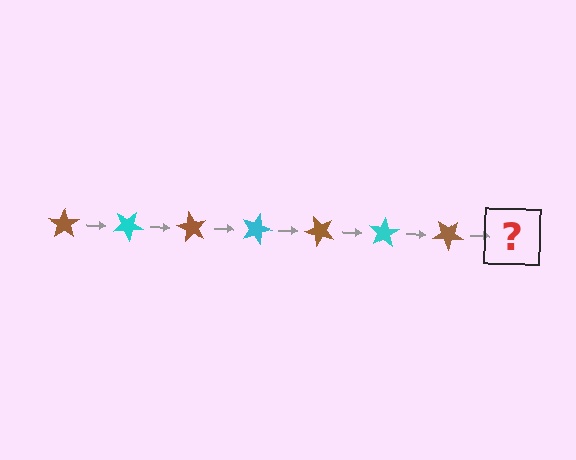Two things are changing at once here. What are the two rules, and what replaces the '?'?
The two rules are that it rotates 30 degrees each step and the color cycles through brown and cyan. The '?' should be a cyan star, rotated 210 degrees from the start.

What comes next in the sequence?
The next element should be a cyan star, rotated 210 degrees from the start.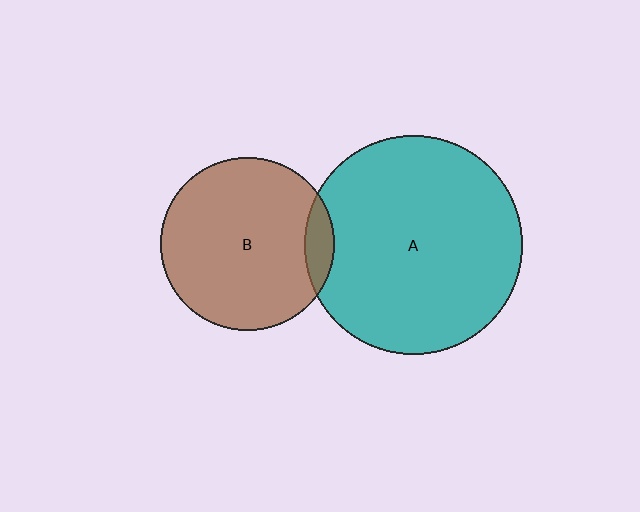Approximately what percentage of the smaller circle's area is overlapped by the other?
Approximately 10%.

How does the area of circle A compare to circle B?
Approximately 1.6 times.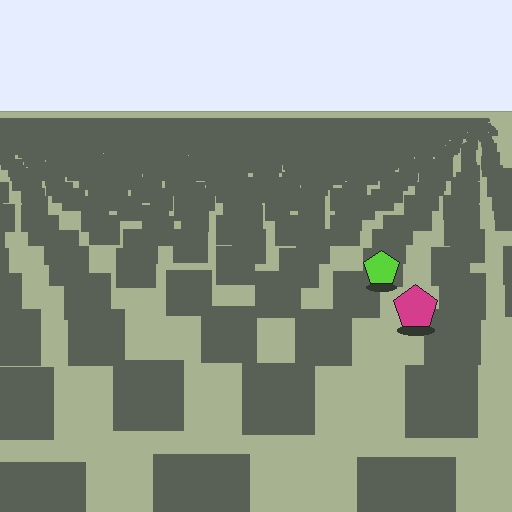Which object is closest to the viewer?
The magenta pentagon is closest. The texture marks near it are larger and more spread out.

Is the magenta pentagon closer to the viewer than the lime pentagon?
Yes. The magenta pentagon is closer — you can tell from the texture gradient: the ground texture is coarser near it.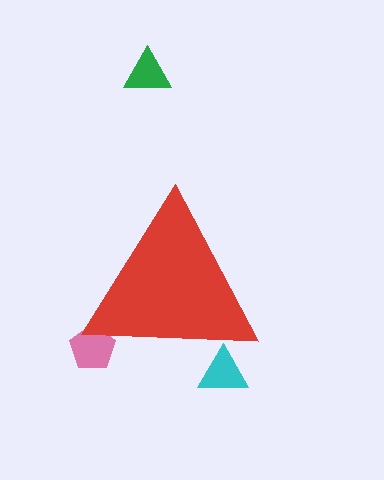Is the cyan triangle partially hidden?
Yes, the cyan triangle is partially hidden behind the red triangle.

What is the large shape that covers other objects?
A red triangle.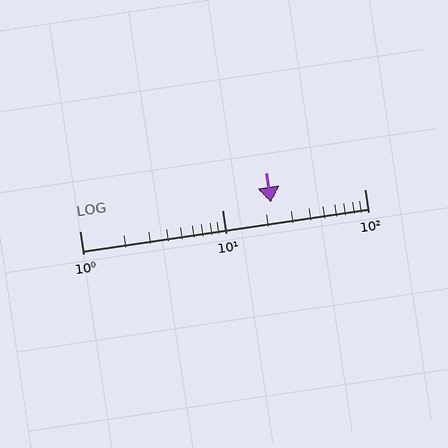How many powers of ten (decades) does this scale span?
The scale spans 2 decades, from 1 to 100.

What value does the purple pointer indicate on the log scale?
The pointer indicates approximately 22.